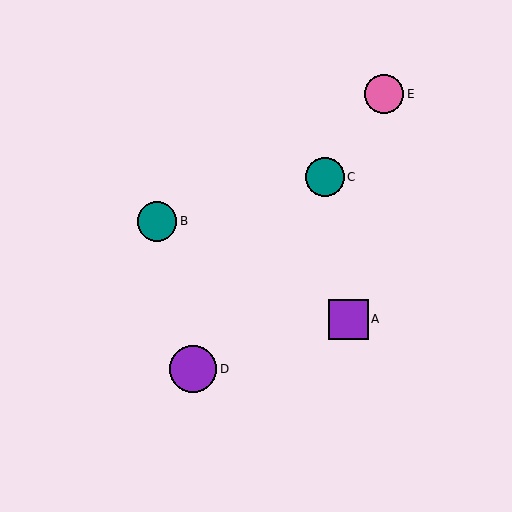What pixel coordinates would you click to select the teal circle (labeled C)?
Click at (325, 177) to select the teal circle C.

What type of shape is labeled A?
Shape A is a purple square.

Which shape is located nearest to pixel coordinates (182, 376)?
The purple circle (labeled D) at (193, 369) is nearest to that location.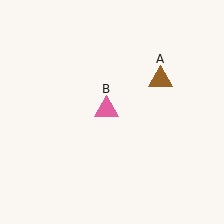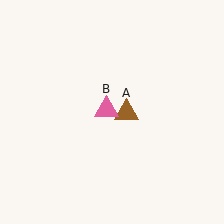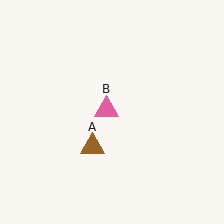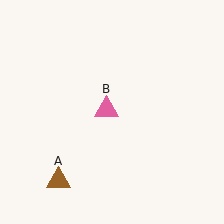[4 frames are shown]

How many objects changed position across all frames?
1 object changed position: brown triangle (object A).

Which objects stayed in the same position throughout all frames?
Pink triangle (object B) remained stationary.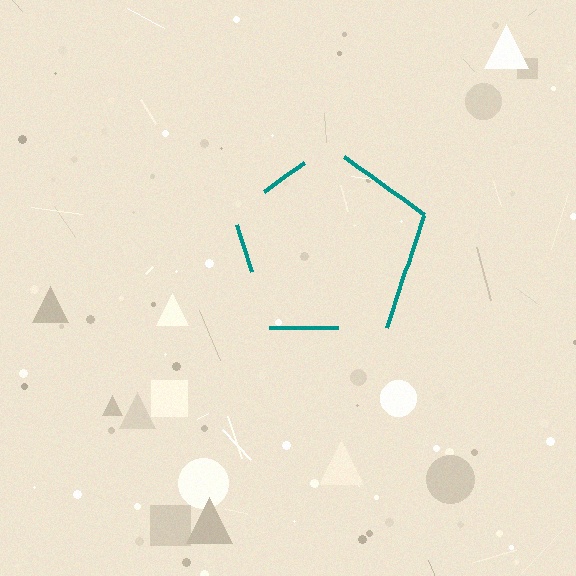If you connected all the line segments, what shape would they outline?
They would outline a pentagon.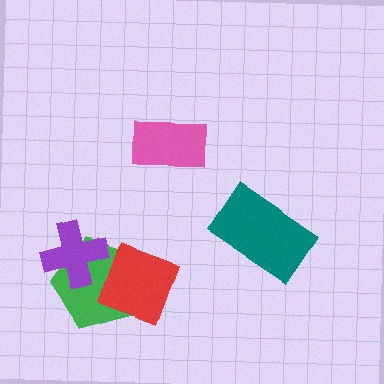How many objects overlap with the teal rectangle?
0 objects overlap with the teal rectangle.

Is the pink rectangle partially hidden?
No, no other shape covers it.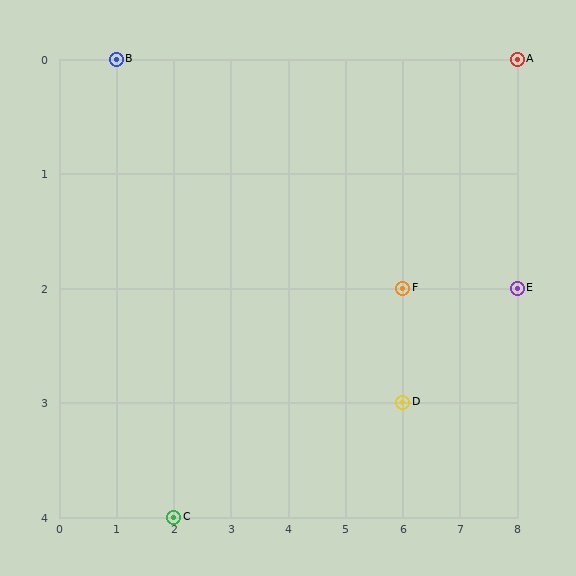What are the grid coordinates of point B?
Point B is at grid coordinates (1, 0).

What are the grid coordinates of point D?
Point D is at grid coordinates (6, 3).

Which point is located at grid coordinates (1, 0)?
Point B is at (1, 0).